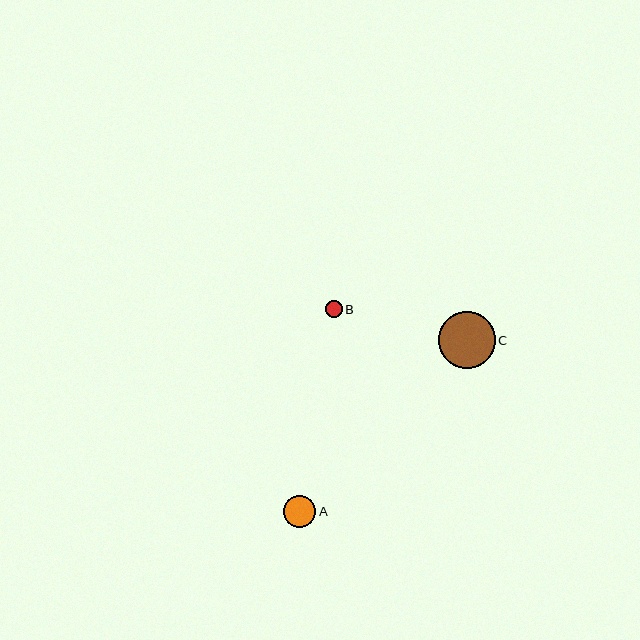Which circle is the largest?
Circle C is the largest with a size of approximately 57 pixels.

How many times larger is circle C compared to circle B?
Circle C is approximately 3.4 times the size of circle B.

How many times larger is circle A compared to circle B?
Circle A is approximately 1.9 times the size of circle B.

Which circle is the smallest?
Circle B is the smallest with a size of approximately 17 pixels.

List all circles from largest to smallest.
From largest to smallest: C, A, B.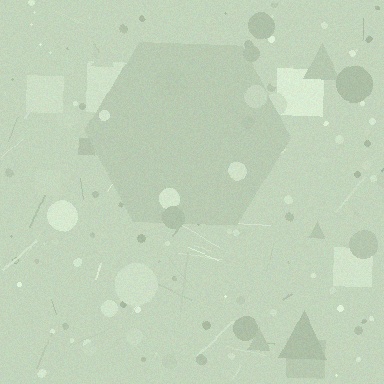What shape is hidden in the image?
A hexagon is hidden in the image.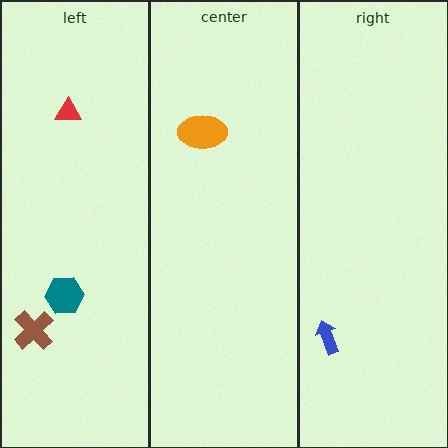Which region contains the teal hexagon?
The left region.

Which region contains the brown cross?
The left region.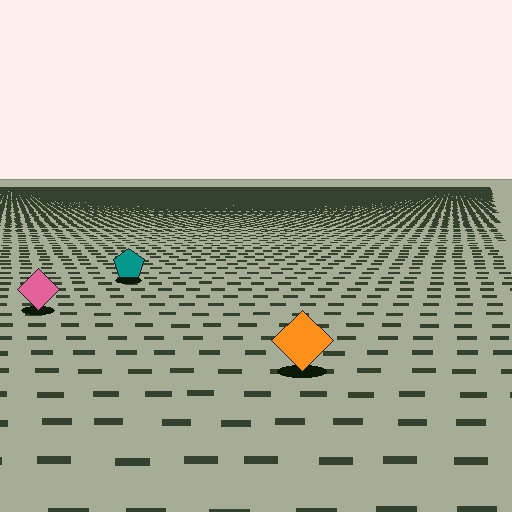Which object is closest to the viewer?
The orange diamond is closest. The texture marks near it are larger and more spread out.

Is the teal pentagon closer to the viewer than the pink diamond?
No. The pink diamond is closer — you can tell from the texture gradient: the ground texture is coarser near it.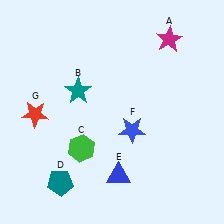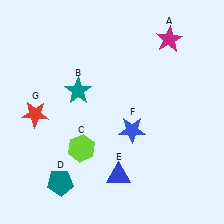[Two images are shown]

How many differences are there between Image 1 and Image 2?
There is 1 difference between the two images.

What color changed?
The hexagon (C) changed from green in Image 1 to lime in Image 2.